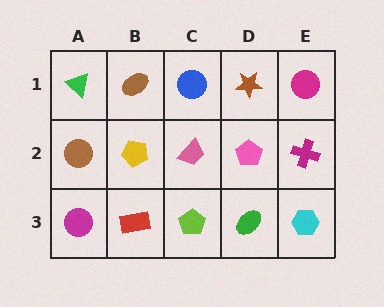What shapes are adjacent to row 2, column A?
A green triangle (row 1, column A), a magenta circle (row 3, column A), a yellow pentagon (row 2, column B).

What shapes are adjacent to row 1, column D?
A pink pentagon (row 2, column D), a blue circle (row 1, column C), a magenta circle (row 1, column E).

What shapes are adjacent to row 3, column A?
A brown circle (row 2, column A), a red rectangle (row 3, column B).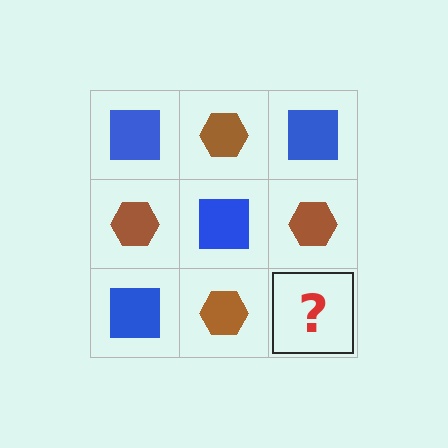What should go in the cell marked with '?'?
The missing cell should contain a blue square.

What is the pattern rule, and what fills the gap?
The rule is that it alternates blue square and brown hexagon in a checkerboard pattern. The gap should be filled with a blue square.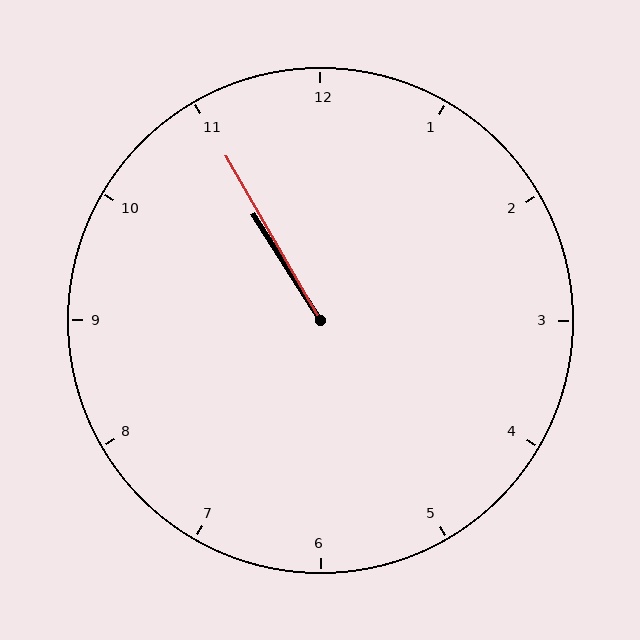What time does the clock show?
10:55.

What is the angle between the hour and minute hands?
Approximately 2 degrees.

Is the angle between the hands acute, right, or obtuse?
It is acute.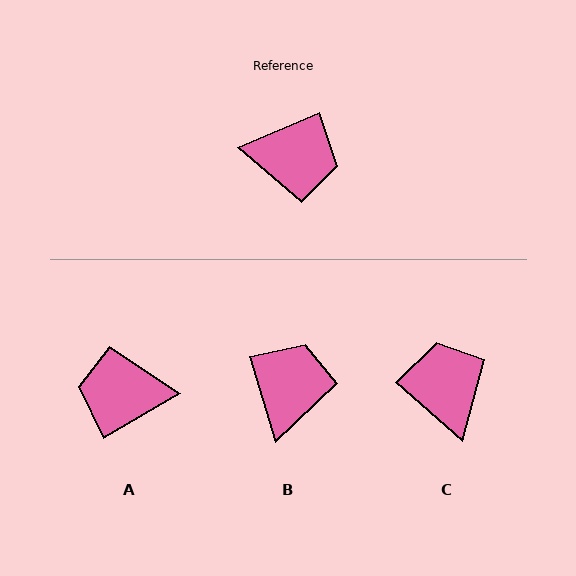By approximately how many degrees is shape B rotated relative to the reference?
Approximately 84 degrees counter-clockwise.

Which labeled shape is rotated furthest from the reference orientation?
A, about 173 degrees away.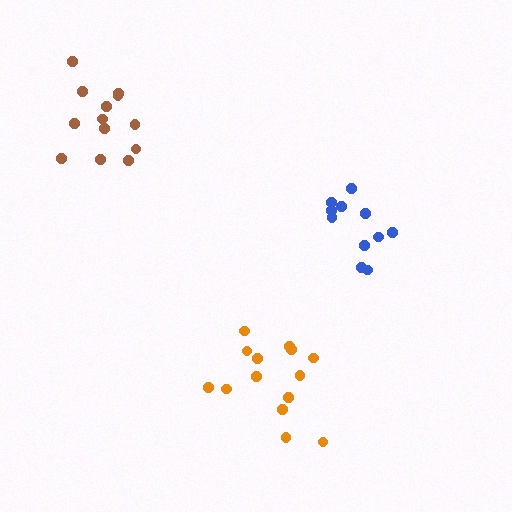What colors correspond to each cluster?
The clusters are colored: orange, blue, brown.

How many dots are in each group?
Group 1: 14 dots, Group 2: 11 dots, Group 3: 13 dots (38 total).